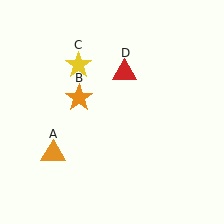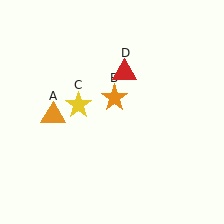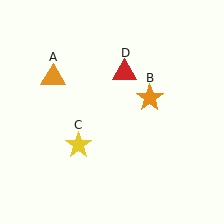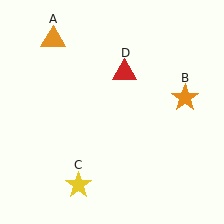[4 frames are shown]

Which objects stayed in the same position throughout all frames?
Red triangle (object D) remained stationary.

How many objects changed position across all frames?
3 objects changed position: orange triangle (object A), orange star (object B), yellow star (object C).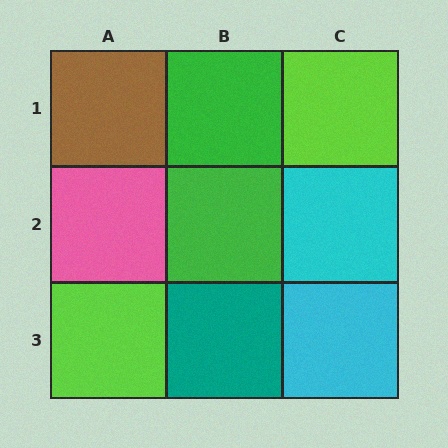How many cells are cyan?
2 cells are cyan.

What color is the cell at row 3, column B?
Teal.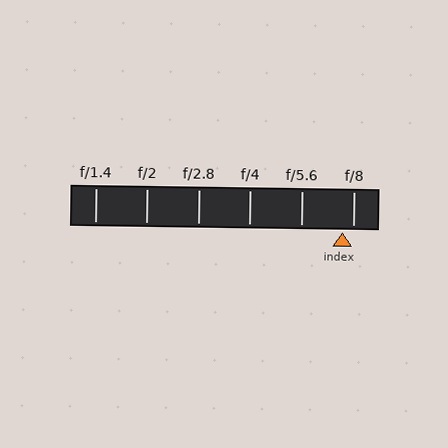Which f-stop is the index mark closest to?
The index mark is closest to f/8.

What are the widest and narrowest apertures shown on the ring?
The widest aperture shown is f/1.4 and the narrowest is f/8.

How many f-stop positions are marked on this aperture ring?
There are 6 f-stop positions marked.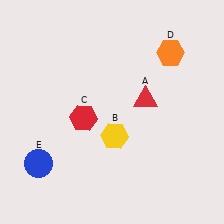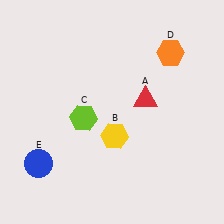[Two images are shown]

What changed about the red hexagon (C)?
In Image 1, C is red. In Image 2, it changed to lime.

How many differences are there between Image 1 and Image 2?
There is 1 difference between the two images.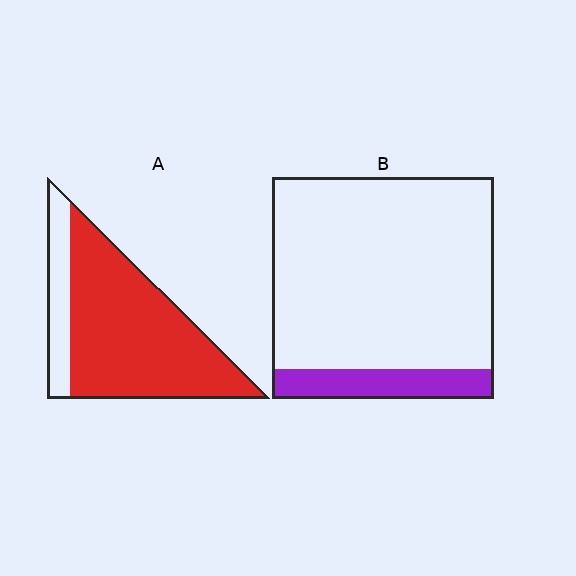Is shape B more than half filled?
No.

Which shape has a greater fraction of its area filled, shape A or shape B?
Shape A.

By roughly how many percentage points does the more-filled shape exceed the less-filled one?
By roughly 65 percentage points (A over B).